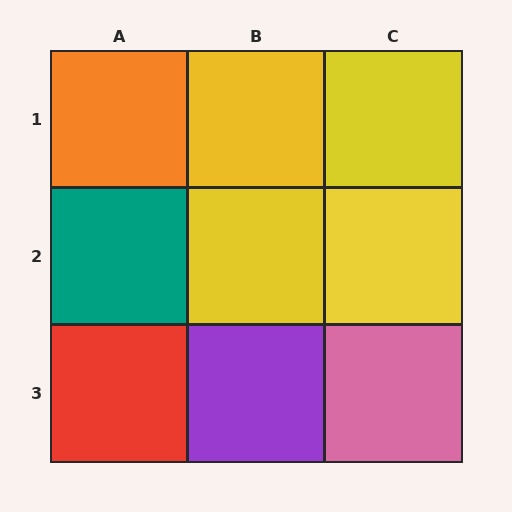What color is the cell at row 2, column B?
Yellow.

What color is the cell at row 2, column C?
Yellow.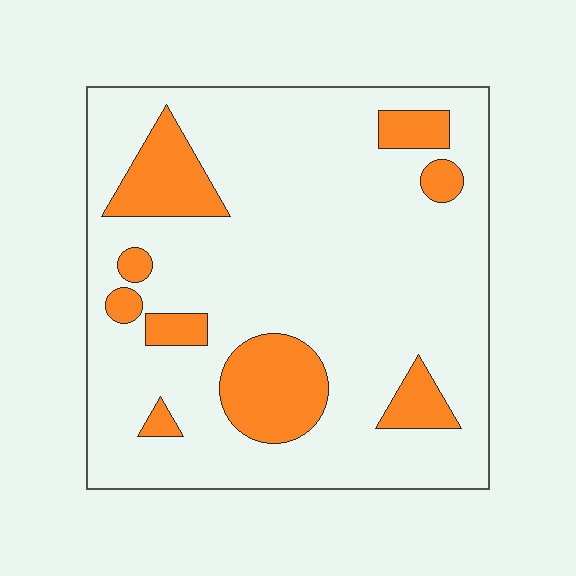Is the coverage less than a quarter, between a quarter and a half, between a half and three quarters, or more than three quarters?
Less than a quarter.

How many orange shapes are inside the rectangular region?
9.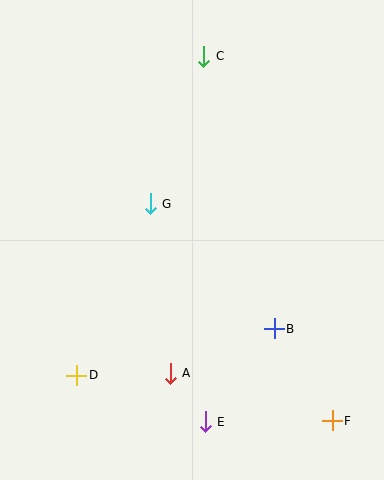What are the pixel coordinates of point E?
Point E is at (205, 422).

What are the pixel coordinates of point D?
Point D is at (77, 375).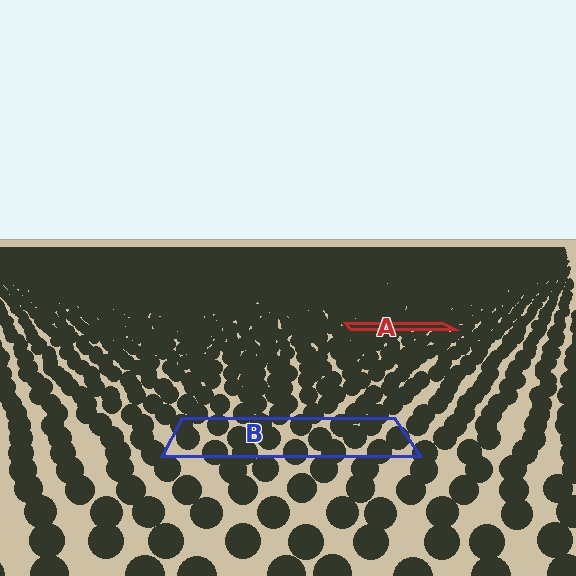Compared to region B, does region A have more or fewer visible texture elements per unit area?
Region A has more texture elements per unit area — they are packed more densely because it is farther away.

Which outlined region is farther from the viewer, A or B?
Region A is farther from the viewer — the texture elements inside it appear smaller and more densely packed.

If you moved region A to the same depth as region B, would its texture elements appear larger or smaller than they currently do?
They would appear larger. At a closer depth, the same texture elements are projected at a bigger on-screen size.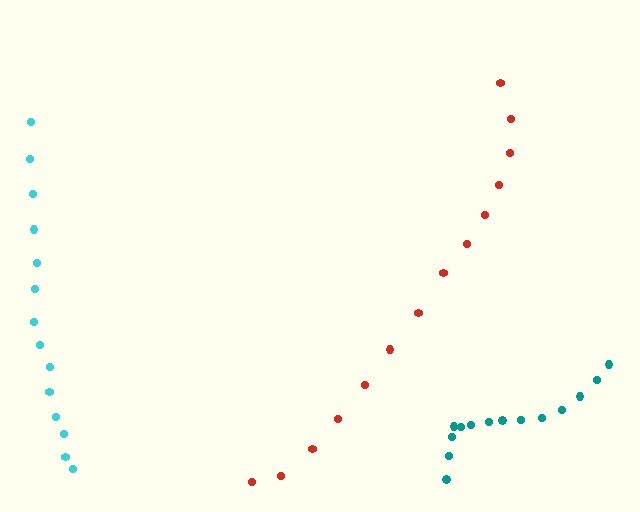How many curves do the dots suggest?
There are 3 distinct paths.